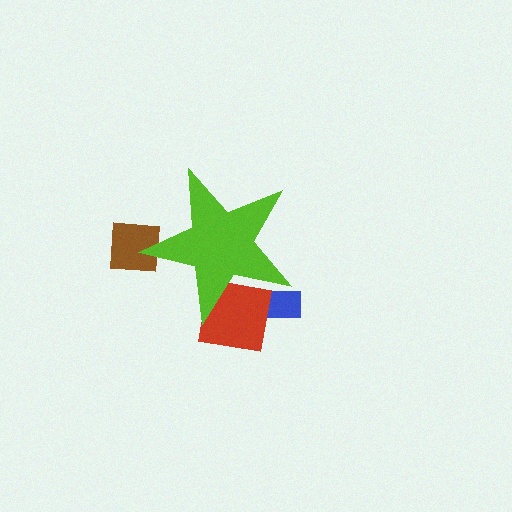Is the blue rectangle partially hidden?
Yes, the blue rectangle is partially hidden behind the lime star.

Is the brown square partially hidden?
Yes, the brown square is partially hidden behind the lime star.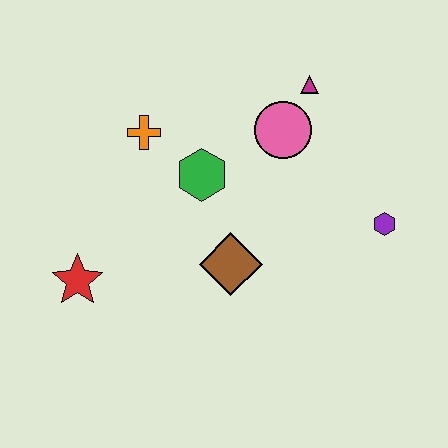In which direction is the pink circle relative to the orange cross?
The pink circle is to the right of the orange cross.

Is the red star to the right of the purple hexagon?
No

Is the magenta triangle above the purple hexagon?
Yes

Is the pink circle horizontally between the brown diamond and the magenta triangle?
Yes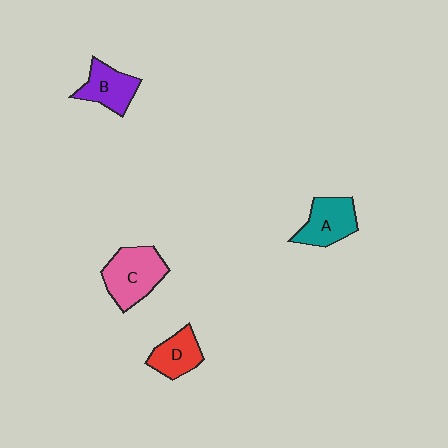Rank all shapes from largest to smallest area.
From largest to smallest: C (pink), A (teal), B (purple), D (red).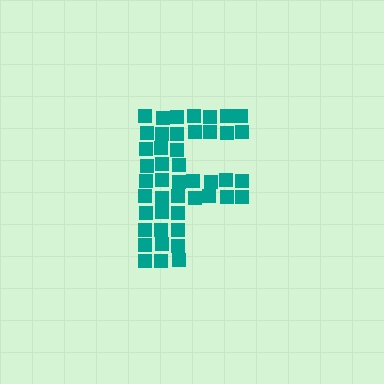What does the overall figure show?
The overall figure shows the letter F.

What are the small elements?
The small elements are squares.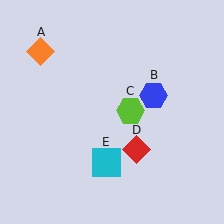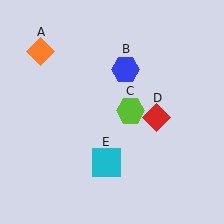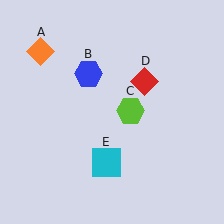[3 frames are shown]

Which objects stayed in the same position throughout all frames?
Orange diamond (object A) and lime hexagon (object C) and cyan square (object E) remained stationary.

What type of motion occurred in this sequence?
The blue hexagon (object B), red diamond (object D) rotated counterclockwise around the center of the scene.